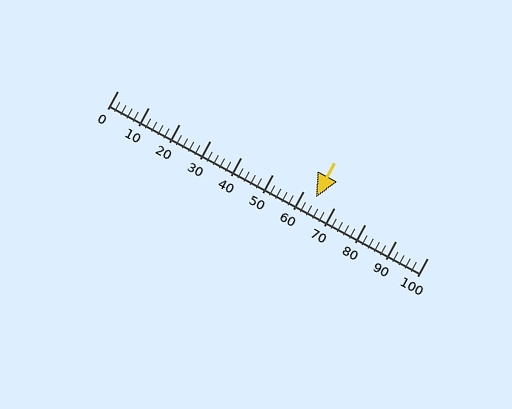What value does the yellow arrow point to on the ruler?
The yellow arrow points to approximately 64.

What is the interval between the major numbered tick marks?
The major tick marks are spaced 10 units apart.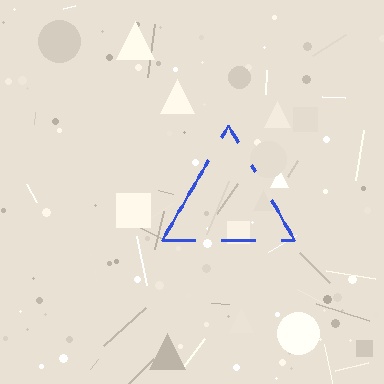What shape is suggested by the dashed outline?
The dashed outline suggests a triangle.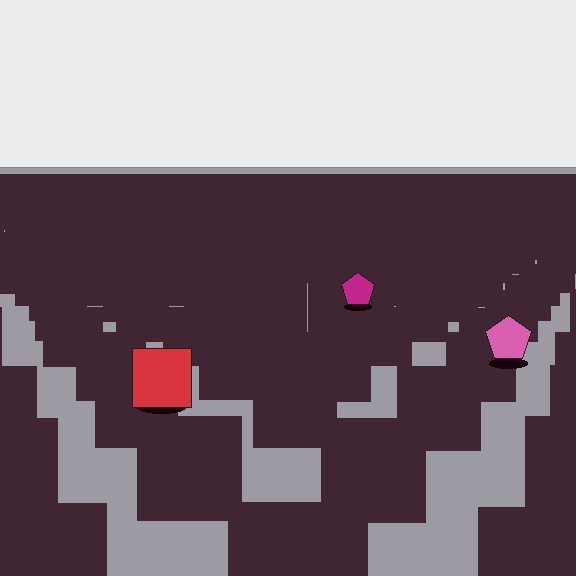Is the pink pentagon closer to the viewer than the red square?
No. The red square is closer — you can tell from the texture gradient: the ground texture is coarser near it.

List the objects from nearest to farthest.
From nearest to farthest: the red square, the pink pentagon, the magenta pentagon.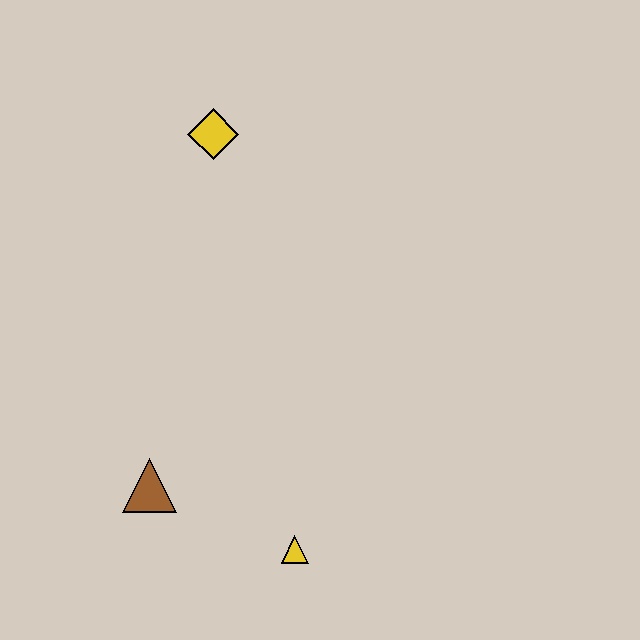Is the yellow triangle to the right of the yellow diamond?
Yes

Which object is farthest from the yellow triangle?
The yellow diamond is farthest from the yellow triangle.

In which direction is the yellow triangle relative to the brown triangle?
The yellow triangle is to the right of the brown triangle.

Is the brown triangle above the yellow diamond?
No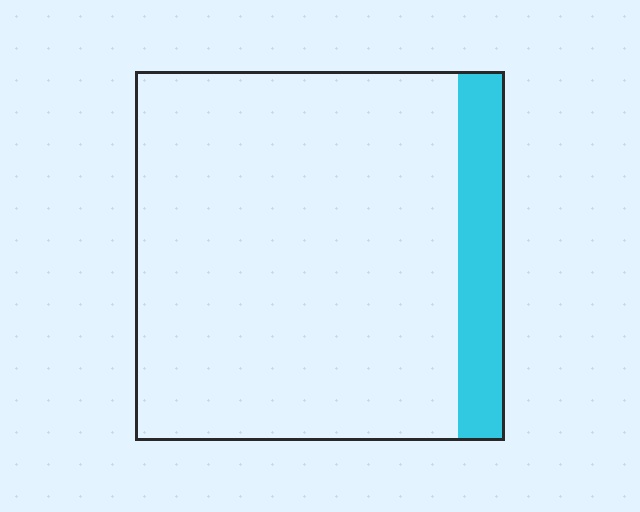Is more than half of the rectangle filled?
No.